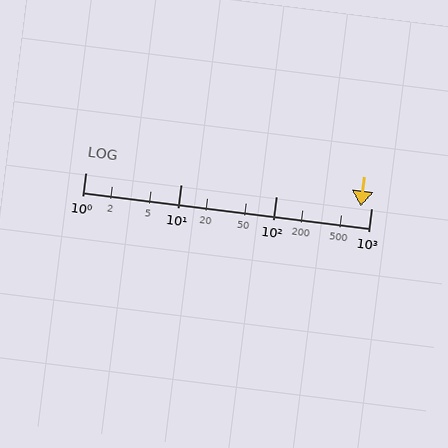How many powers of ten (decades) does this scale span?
The scale spans 3 decades, from 1 to 1000.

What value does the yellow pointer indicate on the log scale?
The pointer indicates approximately 770.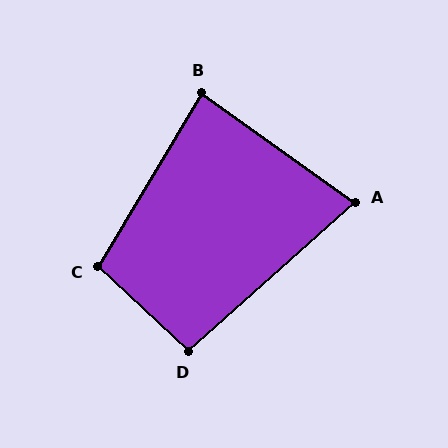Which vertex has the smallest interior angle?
A, at approximately 77 degrees.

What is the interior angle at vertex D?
Approximately 95 degrees (approximately right).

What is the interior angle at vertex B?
Approximately 85 degrees (approximately right).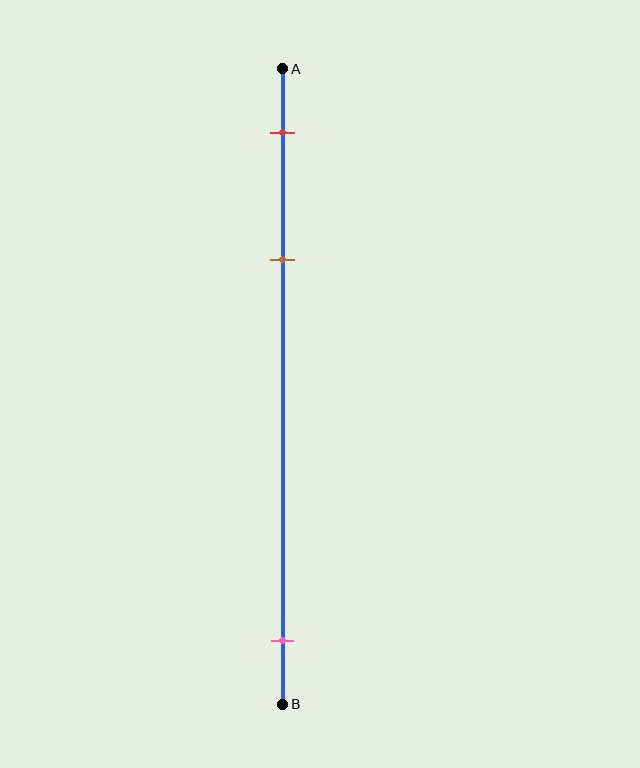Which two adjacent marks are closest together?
The red and brown marks are the closest adjacent pair.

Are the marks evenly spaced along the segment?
No, the marks are not evenly spaced.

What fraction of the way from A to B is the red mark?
The red mark is approximately 10% (0.1) of the way from A to B.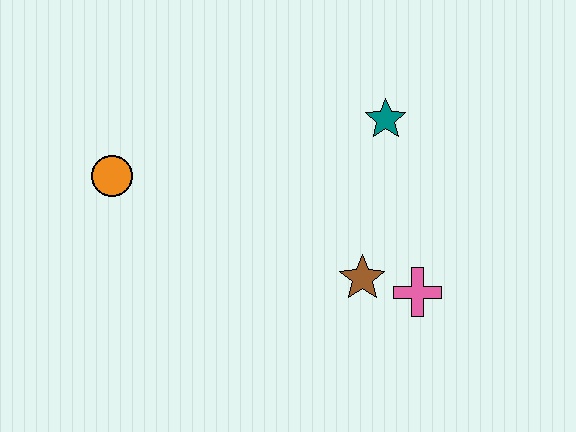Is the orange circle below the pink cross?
No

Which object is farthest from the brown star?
The orange circle is farthest from the brown star.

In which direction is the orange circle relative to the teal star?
The orange circle is to the left of the teal star.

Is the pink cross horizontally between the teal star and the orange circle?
No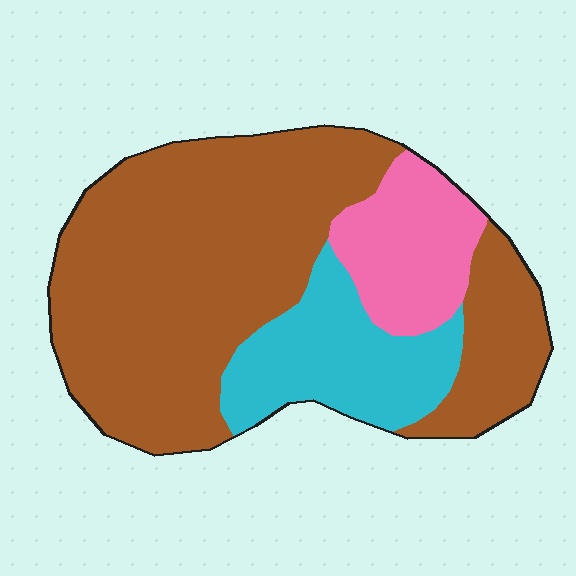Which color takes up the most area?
Brown, at roughly 65%.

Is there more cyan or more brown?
Brown.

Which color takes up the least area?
Pink, at roughly 15%.